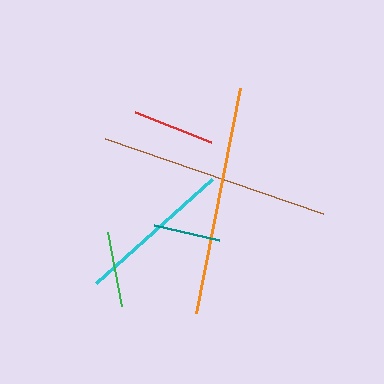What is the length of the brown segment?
The brown segment is approximately 231 pixels long.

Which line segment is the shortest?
The teal line is the shortest at approximately 67 pixels.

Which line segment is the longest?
The brown line is the longest at approximately 231 pixels.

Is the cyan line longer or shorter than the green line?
The cyan line is longer than the green line.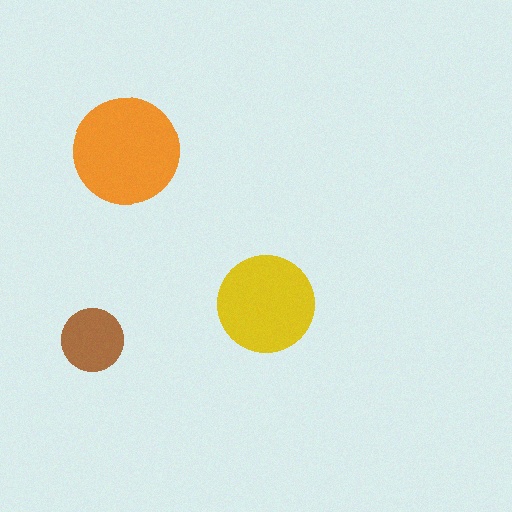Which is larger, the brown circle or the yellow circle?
The yellow one.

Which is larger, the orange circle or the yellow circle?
The orange one.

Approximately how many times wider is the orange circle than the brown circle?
About 1.5 times wider.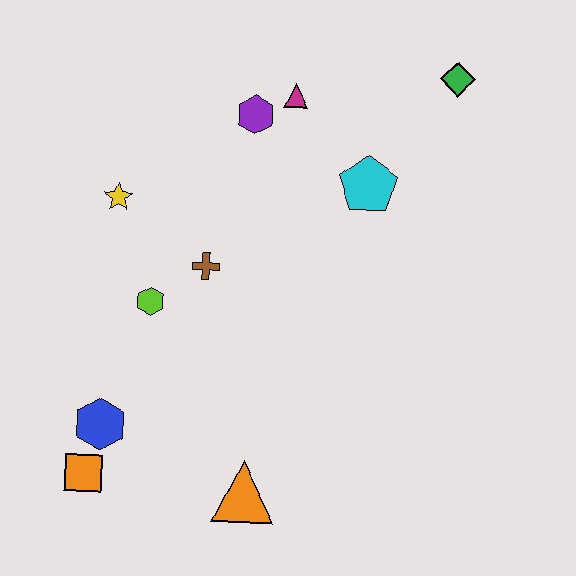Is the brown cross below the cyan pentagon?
Yes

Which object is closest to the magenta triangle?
The purple hexagon is closest to the magenta triangle.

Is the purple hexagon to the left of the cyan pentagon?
Yes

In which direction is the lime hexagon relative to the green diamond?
The lime hexagon is to the left of the green diamond.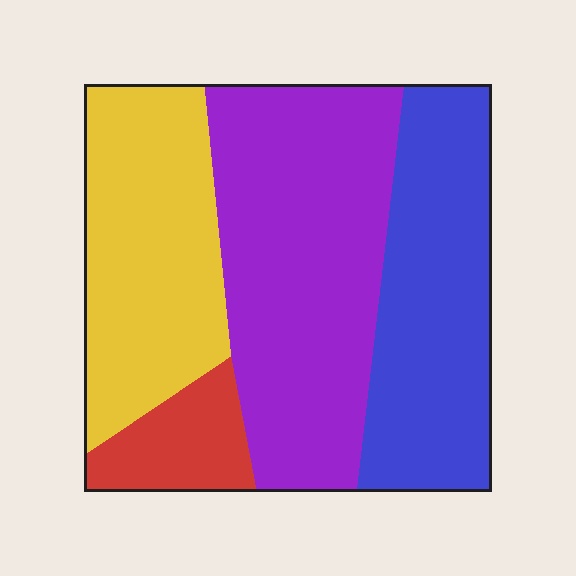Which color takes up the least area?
Red, at roughly 10%.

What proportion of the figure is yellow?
Yellow takes up between a quarter and a half of the figure.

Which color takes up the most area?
Purple, at roughly 40%.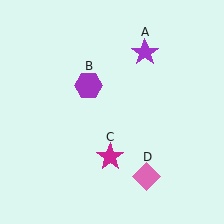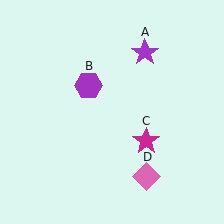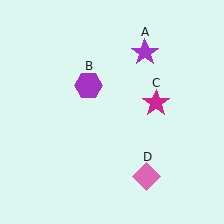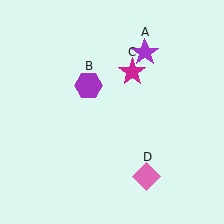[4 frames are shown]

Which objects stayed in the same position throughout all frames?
Purple star (object A) and purple hexagon (object B) and pink diamond (object D) remained stationary.